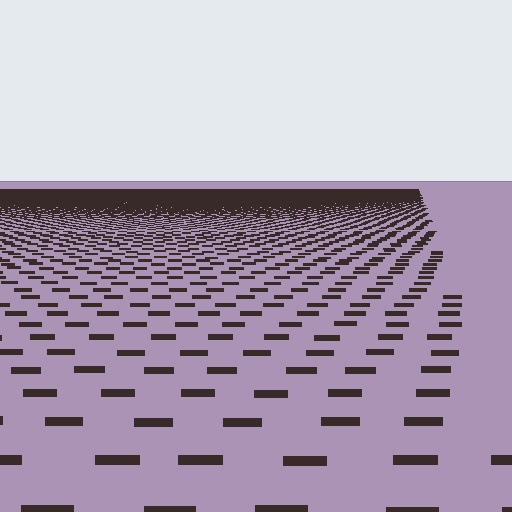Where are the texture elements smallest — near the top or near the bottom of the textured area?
Near the top.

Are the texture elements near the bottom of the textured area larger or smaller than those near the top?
Larger. Near the bottom, elements are closer to the viewer and appear at a bigger on-screen size.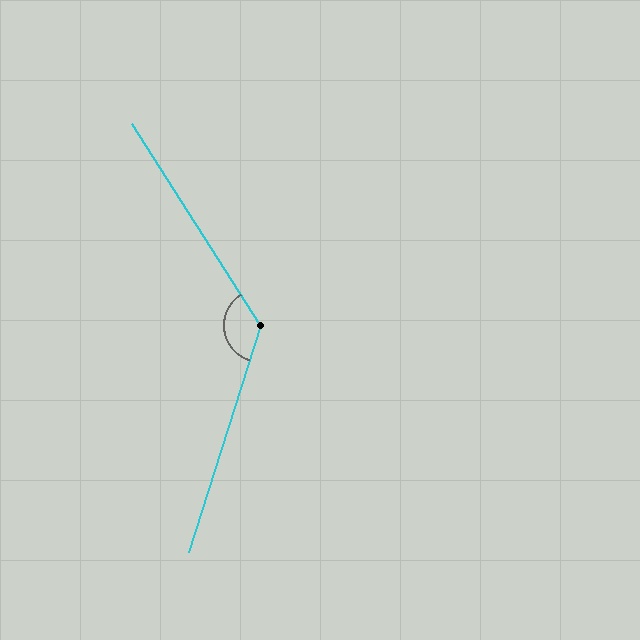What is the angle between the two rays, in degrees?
Approximately 130 degrees.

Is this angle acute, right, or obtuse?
It is obtuse.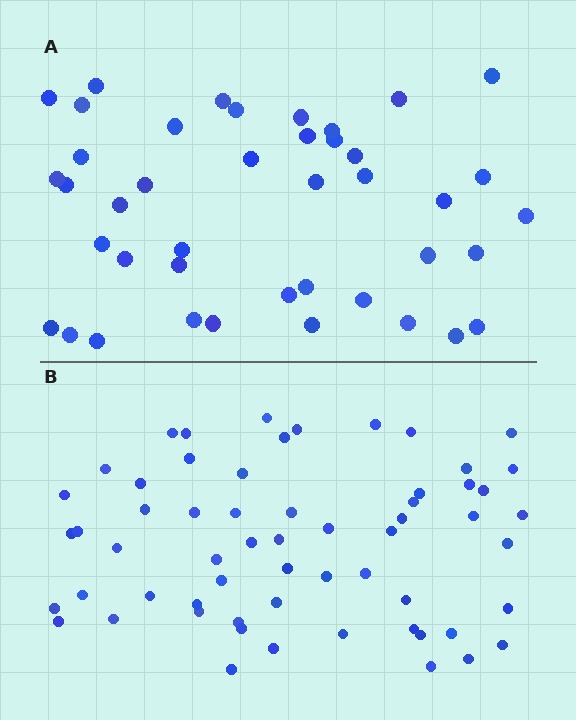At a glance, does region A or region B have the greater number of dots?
Region B (the bottom region) has more dots.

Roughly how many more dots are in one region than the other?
Region B has approximately 20 more dots than region A.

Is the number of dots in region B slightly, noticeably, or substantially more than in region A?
Region B has noticeably more, but not dramatically so. The ratio is roughly 1.4 to 1.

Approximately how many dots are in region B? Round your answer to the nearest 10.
About 60 dots.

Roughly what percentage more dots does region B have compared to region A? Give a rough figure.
About 45% more.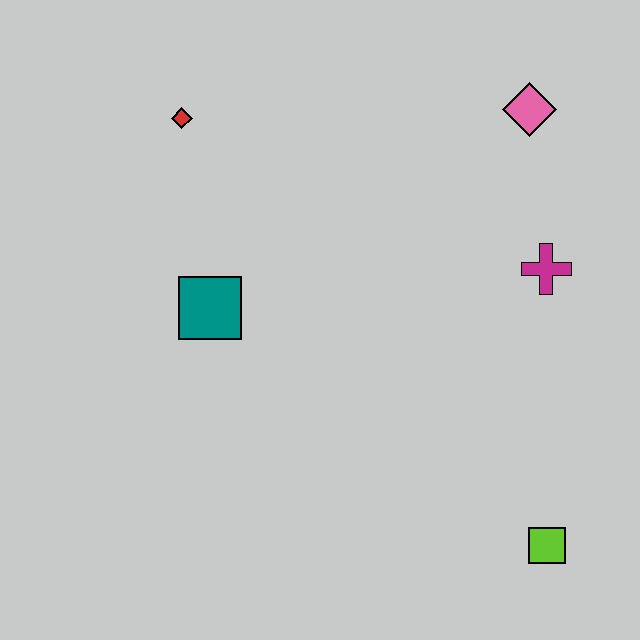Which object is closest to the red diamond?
The teal square is closest to the red diamond.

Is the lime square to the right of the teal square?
Yes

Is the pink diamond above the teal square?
Yes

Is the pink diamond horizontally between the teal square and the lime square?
Yes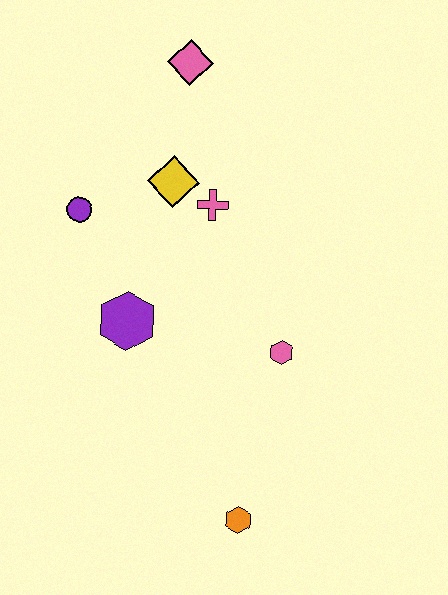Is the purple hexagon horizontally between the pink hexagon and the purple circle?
Yes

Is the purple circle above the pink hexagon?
Yes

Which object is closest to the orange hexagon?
The pink hexagon is closest to the orange hexagon.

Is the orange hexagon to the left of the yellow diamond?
No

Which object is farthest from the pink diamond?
The orange hexagon is farthest from the pink diamond.